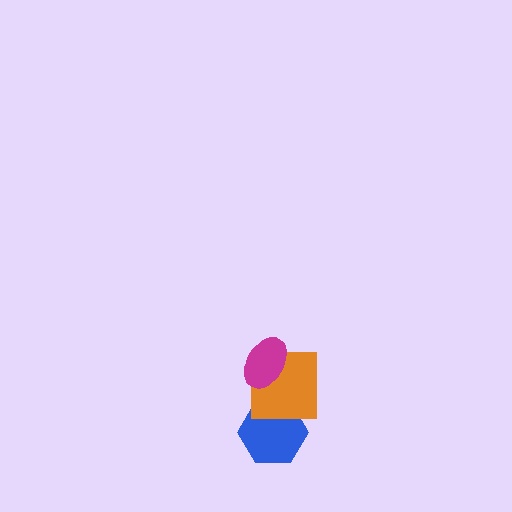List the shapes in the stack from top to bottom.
From top to bottom: the magenta ellipse, the orange square, the blue hexagon.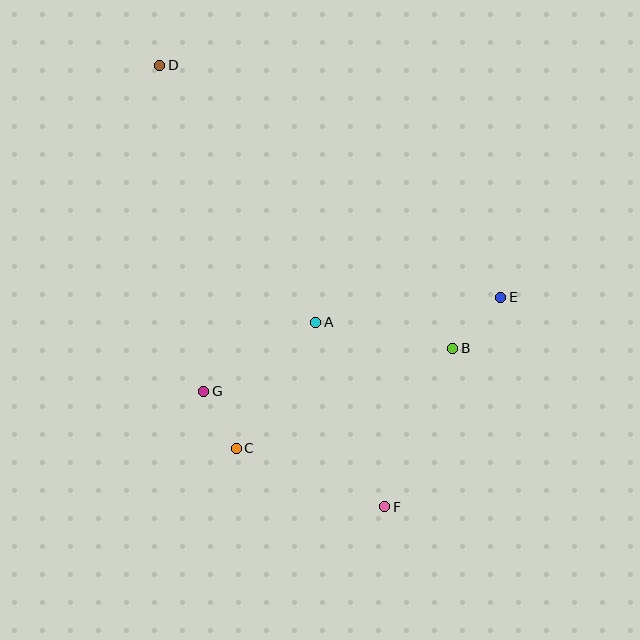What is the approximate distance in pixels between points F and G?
The distance between F and G is approximately 215 pixels.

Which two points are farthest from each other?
Points D and F are farthest from each other.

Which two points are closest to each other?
Points C and G are closest to each other.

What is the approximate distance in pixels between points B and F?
The distance between B and F is approximately 173 pixels.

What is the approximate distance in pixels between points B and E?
The distance between B and E is approximately 69 pixels.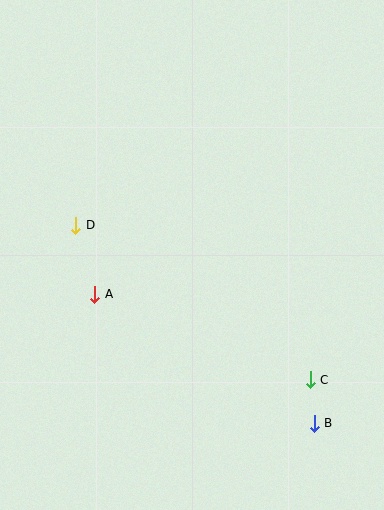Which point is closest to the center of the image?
Point A at (95, 294) is closest to the center.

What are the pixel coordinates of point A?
Point A is at (95, 294).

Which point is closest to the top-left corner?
Point D is closest to the top-left corner.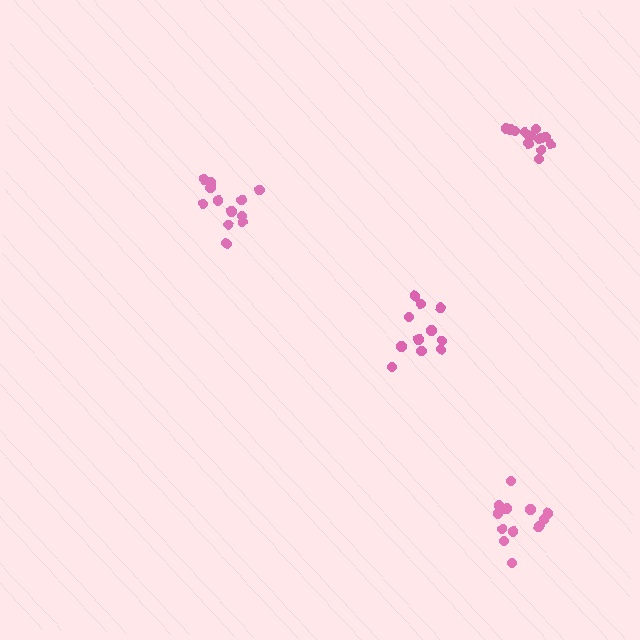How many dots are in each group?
Group 1: 13 dots, Group 2: 11 dots, Group 3: 14 dots, Group 4: 13 dots (51 total).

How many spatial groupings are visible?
There are 4 spatial groupings.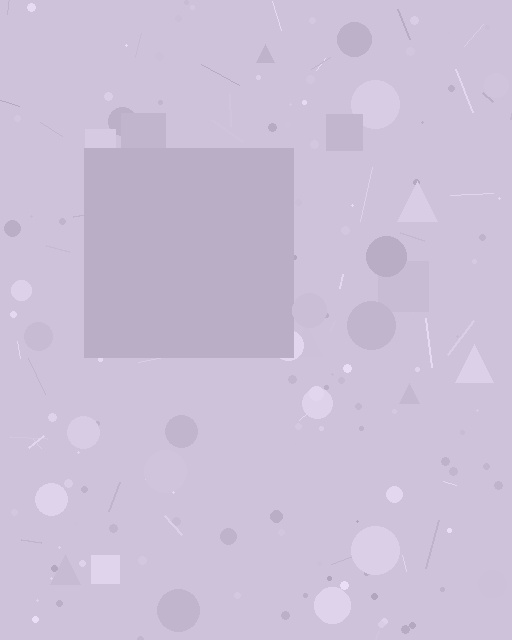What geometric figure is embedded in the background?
A square is embedded in the background.